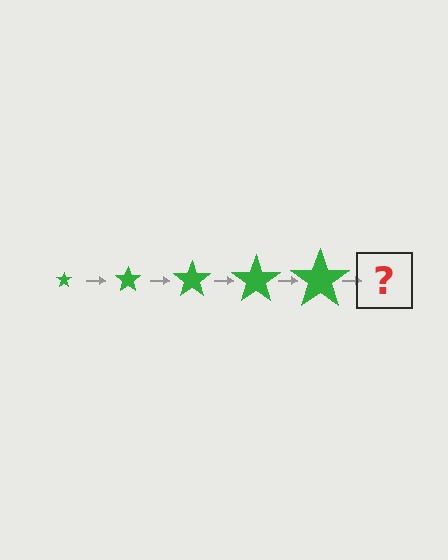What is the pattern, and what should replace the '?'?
The pattern is that the star gets progressively larger each step. The '?' should be a green star, larger than the previous one.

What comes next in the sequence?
The next element should be a green star, larger than the previous one.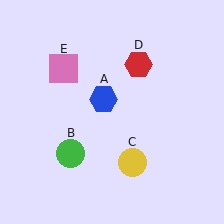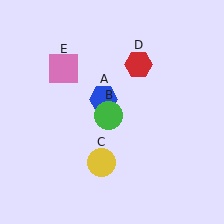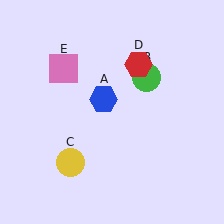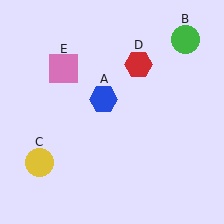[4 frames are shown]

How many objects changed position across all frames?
2 objects changed position: green circle (object B), yellow circle (object C).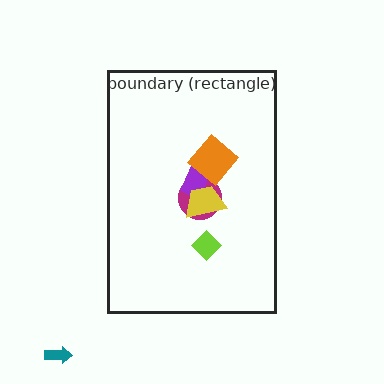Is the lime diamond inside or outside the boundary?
Inside.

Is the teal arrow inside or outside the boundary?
Outside.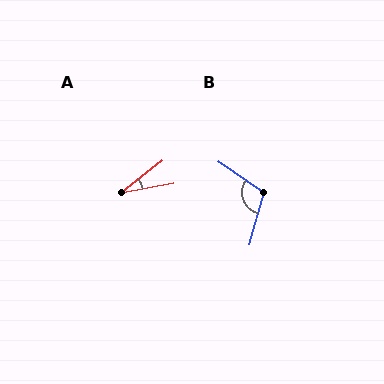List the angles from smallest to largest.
A (27°), B (109°).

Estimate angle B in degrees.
Approximately 109 degrees.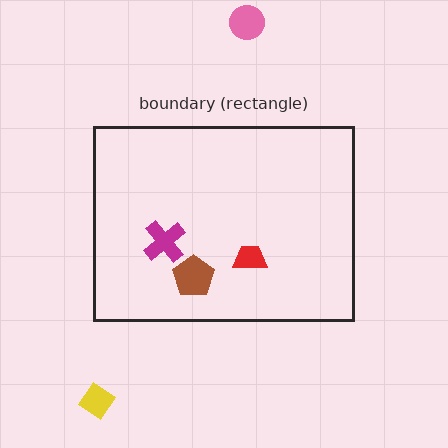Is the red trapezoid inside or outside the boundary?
Inside.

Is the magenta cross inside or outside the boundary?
Inside.